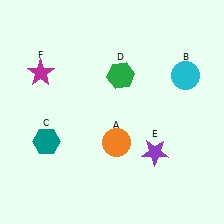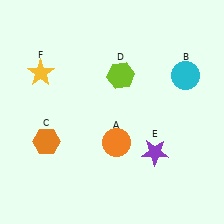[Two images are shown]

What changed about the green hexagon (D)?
In Image 1, D is green. In Image 2, it changed to lime.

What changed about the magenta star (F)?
In Image 1, F is magenta. In Image 2, it changed to yellow.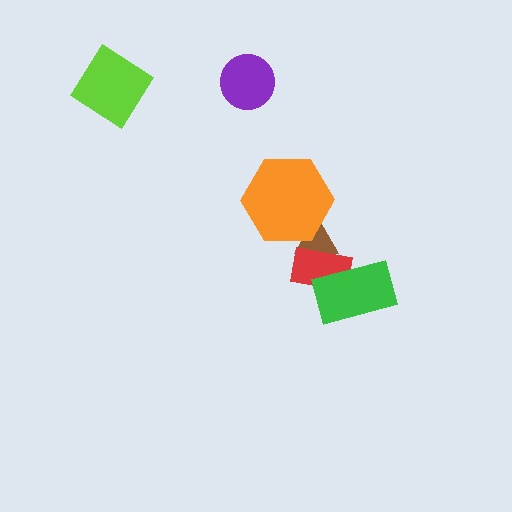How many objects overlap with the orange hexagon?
1 object overlaps with the orange hexagon.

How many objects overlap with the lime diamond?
0 objects overlap with the lime diamond.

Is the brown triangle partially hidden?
Yes, it is partially covered by another shape.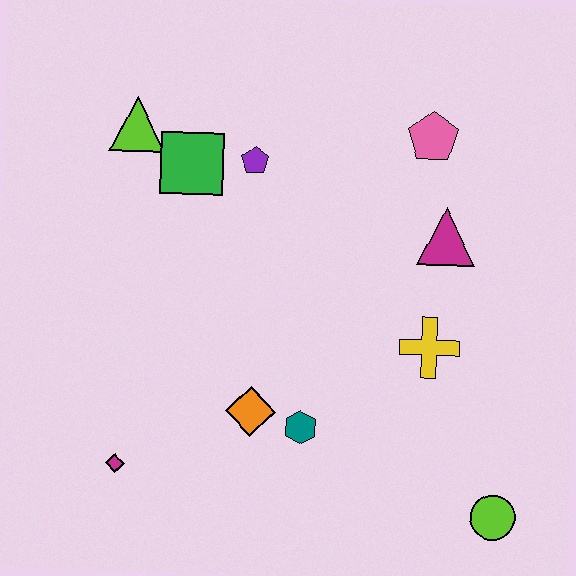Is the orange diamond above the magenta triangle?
No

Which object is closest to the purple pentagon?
The green square is closest to the purple pentagon.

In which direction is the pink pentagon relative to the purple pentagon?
The pink pentagon is to the right of the purple pentagon.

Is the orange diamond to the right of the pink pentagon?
No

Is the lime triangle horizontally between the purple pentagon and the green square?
No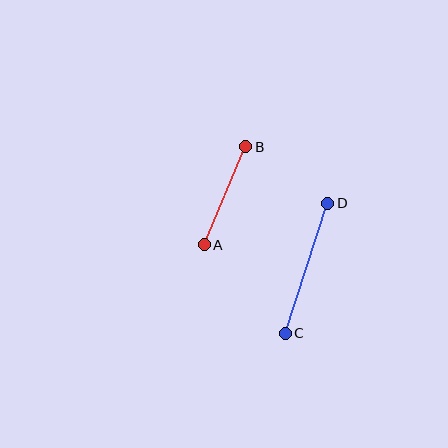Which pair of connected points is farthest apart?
Points C and D are farthest apart.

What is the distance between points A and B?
The distance is approximately 106 pixels.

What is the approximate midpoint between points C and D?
The midpoint is at approximately (306, 268) pixels.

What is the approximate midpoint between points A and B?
The midpoint is at approximately (225, 196) pixels.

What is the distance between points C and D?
The distance is approximately 137 pixels.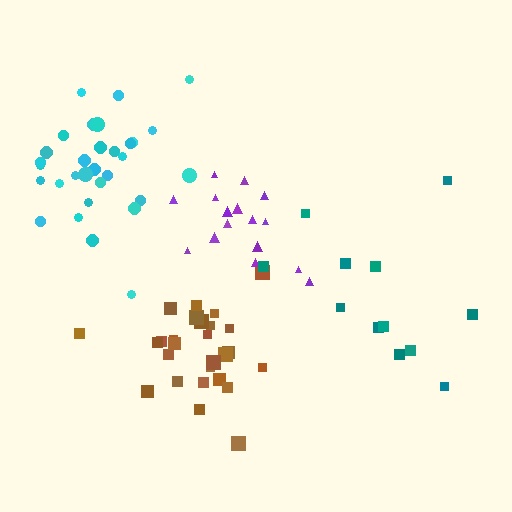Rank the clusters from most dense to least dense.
brown, purple, cyan, teal.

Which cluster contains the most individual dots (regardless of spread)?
Cyan (31).